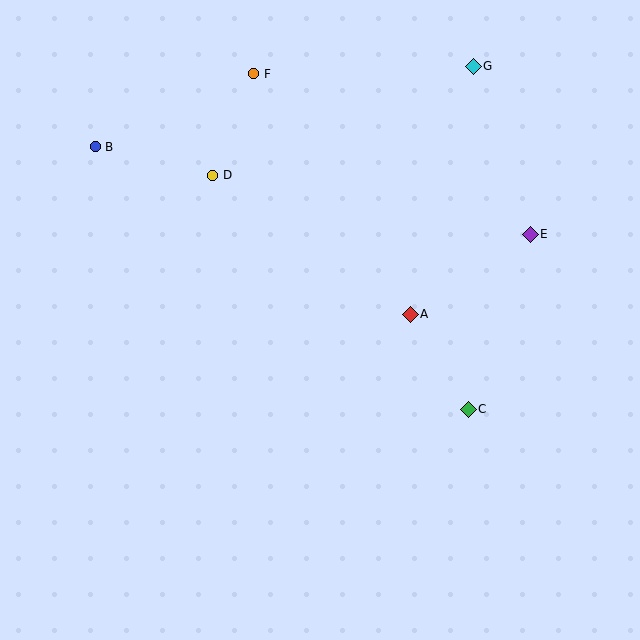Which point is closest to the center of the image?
Point A at (410, 314) is closest to the center.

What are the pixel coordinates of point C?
Point C is at (468, 409).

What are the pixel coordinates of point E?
Point E is at (530, 234).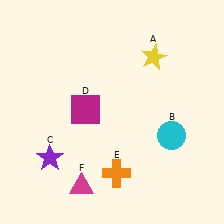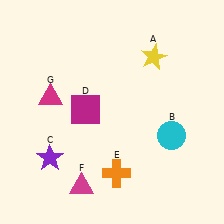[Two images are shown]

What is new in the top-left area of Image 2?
A magenta triangle (G) was added in the top-left area of Image 2.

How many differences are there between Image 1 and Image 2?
There is 1 difference between the two images.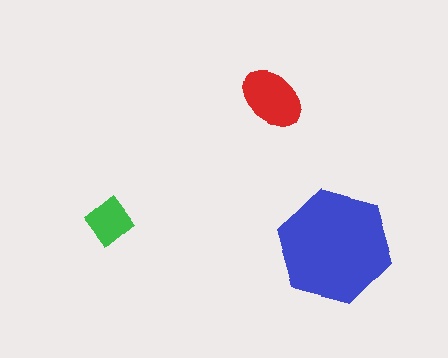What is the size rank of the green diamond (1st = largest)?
3rd.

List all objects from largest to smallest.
The blue hexagon, the red ellipse, the green diamond.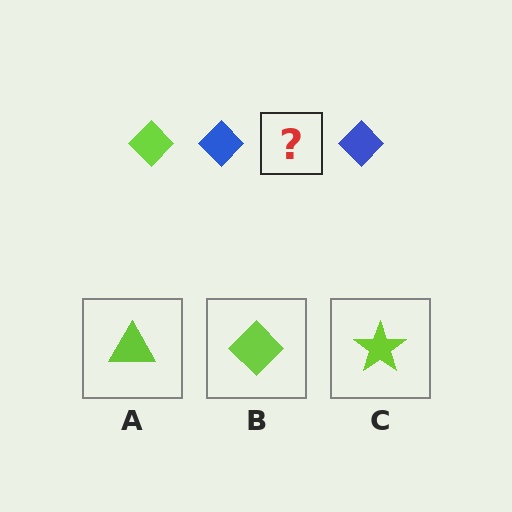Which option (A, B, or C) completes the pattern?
B.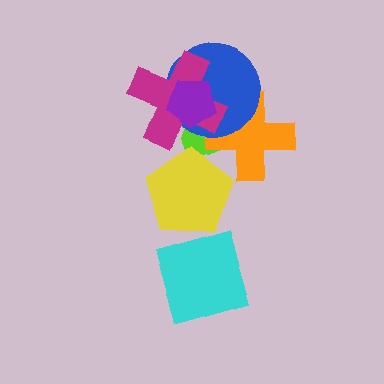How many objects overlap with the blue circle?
4 objects overlap with the blue circle.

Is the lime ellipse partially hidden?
Yes, it is partially covered by another shape.